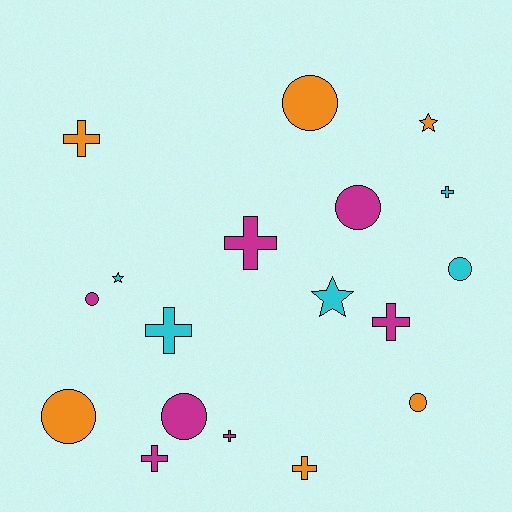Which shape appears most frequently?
Cross, with 8 objects.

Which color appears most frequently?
Magenta, with 7 objects.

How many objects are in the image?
There are 18 objects.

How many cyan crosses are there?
There are 2 cyan crosses.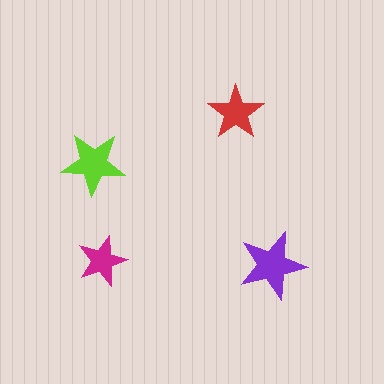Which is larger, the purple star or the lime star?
The purple one.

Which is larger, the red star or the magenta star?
The red one.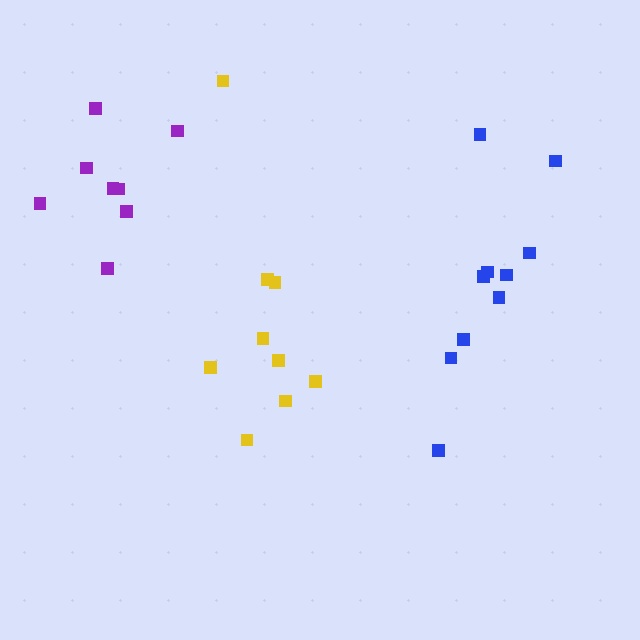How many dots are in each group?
Group 1: 9 dots, Group 2: 8 dots, Group 3: 10 dots (27 total).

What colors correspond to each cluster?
The clusters are colored: yellow, purple, blue.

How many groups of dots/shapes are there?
There are 3 groups.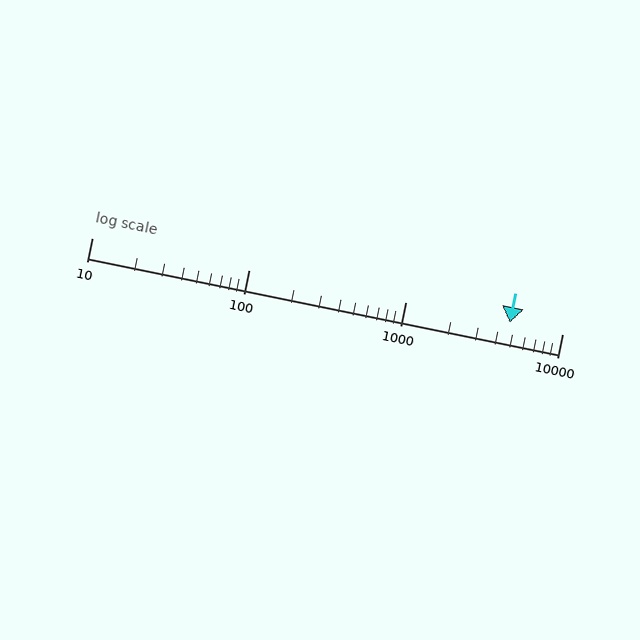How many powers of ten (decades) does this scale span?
The scale spans 3 decades, from 10 to 10000.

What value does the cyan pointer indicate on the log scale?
The pointer indicates approximately 4600.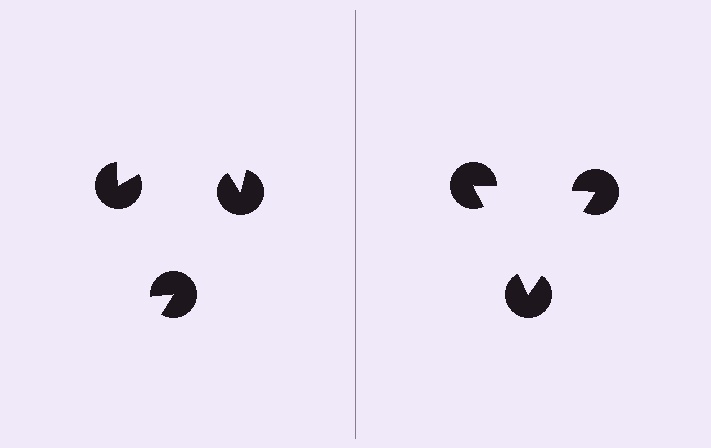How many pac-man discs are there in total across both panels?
6 — 3 on each side.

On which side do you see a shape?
An illusory triangle appears on the right side. On the left side the wedge cuts are rotated, so no coherent shape forms.